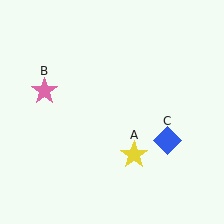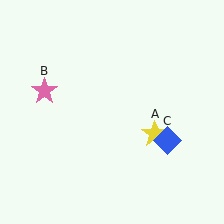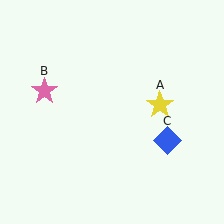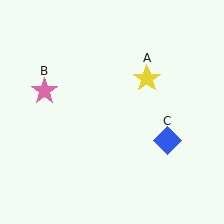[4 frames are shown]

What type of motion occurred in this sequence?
The yellow star (object A) rotated counterclockwise around the center of the scene.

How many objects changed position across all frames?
1 object changed position: yellow star (object A).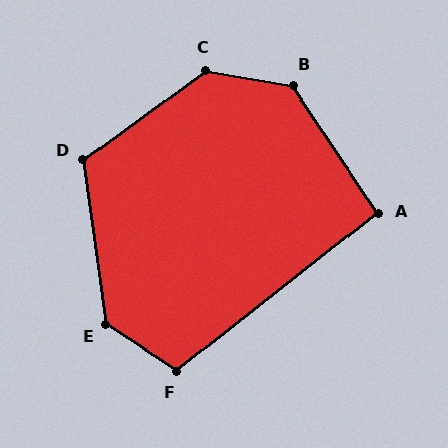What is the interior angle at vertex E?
Approximately 132 degrees (obtuse).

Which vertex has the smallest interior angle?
A, at approximately 94 degrees.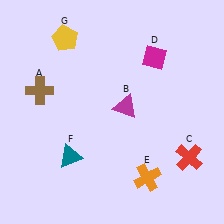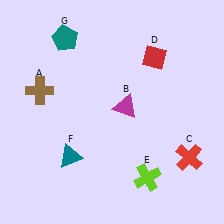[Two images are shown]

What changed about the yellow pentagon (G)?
In Image 1, G is yellow. In Image 2, it changed to teal.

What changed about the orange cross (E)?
In Image 1, E is orange. In Image 2, it changed to lime.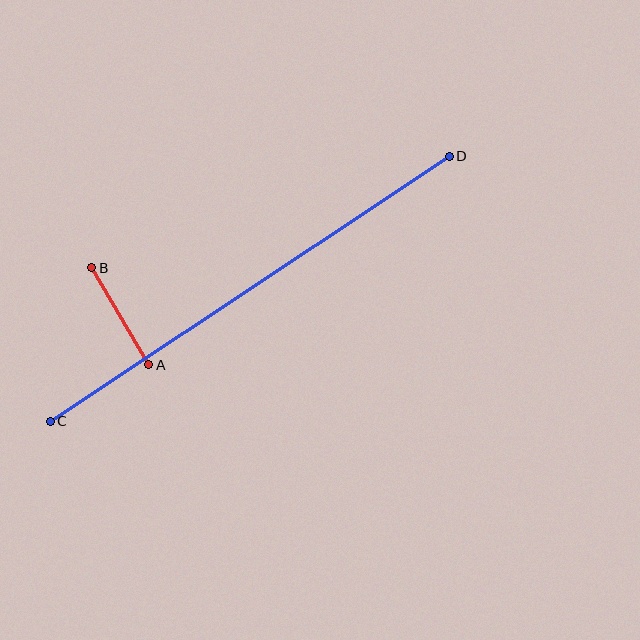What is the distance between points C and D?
The distance is approximately 479 pixels.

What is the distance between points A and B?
The distance is approximately 112 pixels.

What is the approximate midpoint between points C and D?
The midpoint is at approximately (250, 289) pixels.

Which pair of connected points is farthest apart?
Points C and D are farthest apart.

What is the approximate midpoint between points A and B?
The midpoint is at approximately (120, 316) pixels.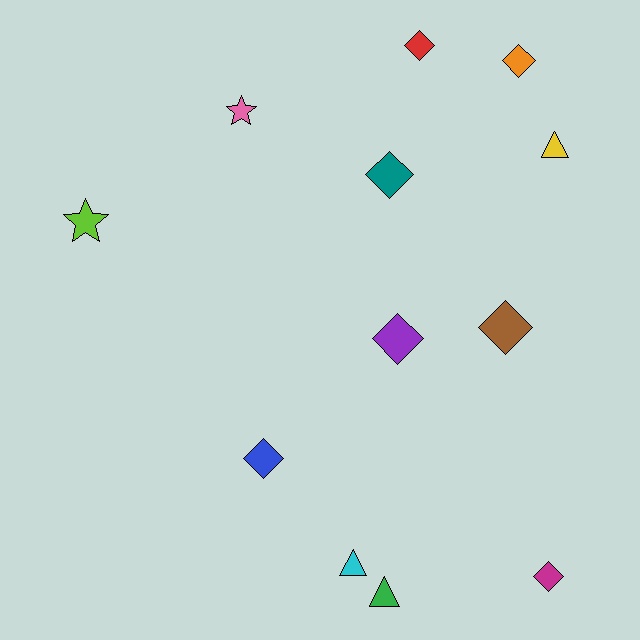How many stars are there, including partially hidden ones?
There are 2 stars.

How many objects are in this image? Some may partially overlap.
There are 12 objects.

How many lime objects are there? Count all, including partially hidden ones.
There is 1 lime object.